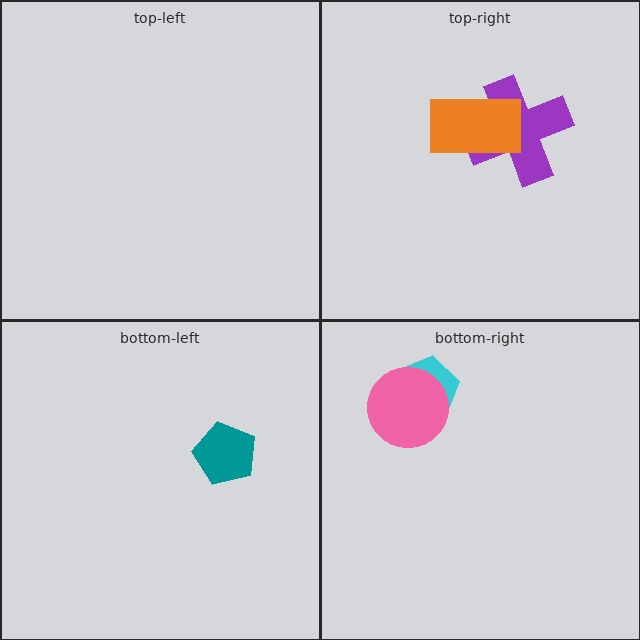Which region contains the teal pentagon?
The bottom-left region.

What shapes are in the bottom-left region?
The teal pentagon.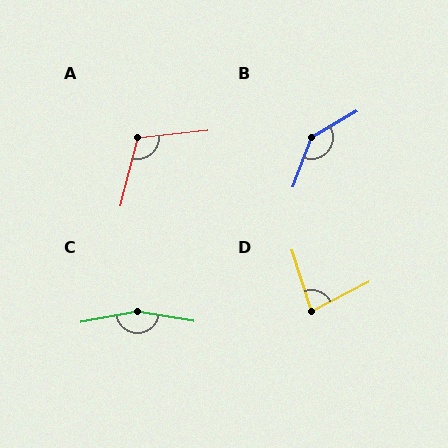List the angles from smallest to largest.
D (80°), A (110°), B (141°), C (159°).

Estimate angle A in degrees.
Approximately 110 degrees.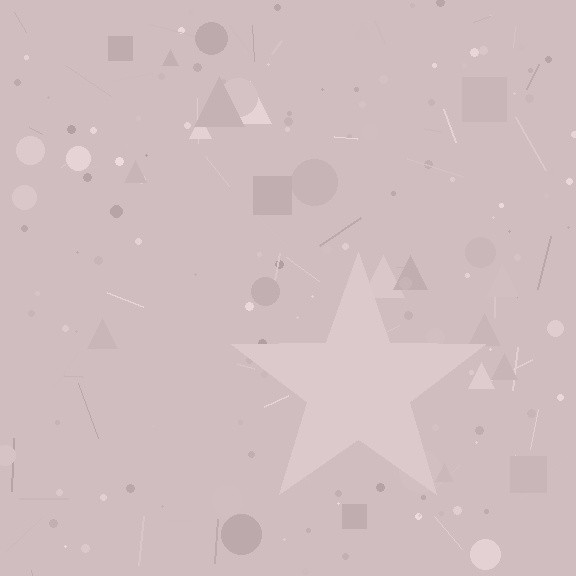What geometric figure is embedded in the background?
A star is embedded in the background.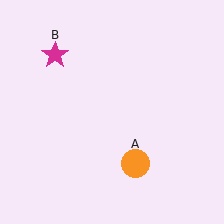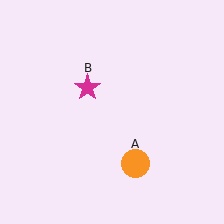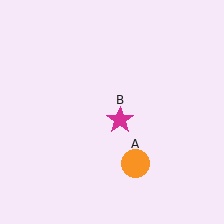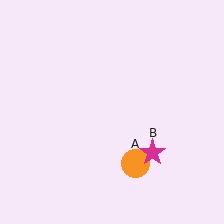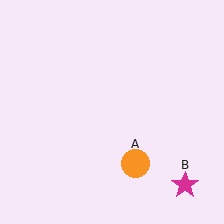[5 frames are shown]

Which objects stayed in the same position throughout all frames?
Orange circle (object A) remained stationary.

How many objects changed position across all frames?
1 object changed position: magenta star (object B).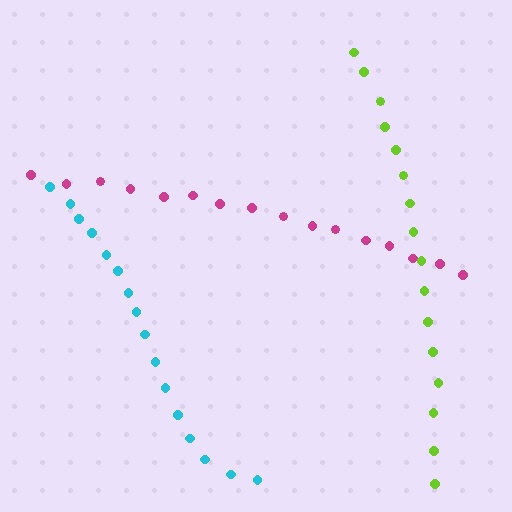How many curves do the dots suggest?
There are 3 distinct paths.